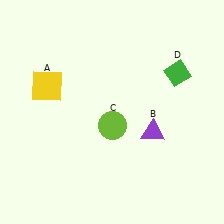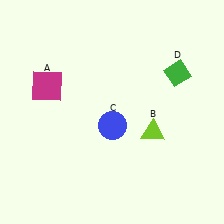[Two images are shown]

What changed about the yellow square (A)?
In Image 1, A is yellow. In Image 2, it changed to magenta.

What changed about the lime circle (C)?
In Image 1, C is lime. In Image 2, it changed to blue.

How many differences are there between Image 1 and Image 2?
There are 3 differences between the two images.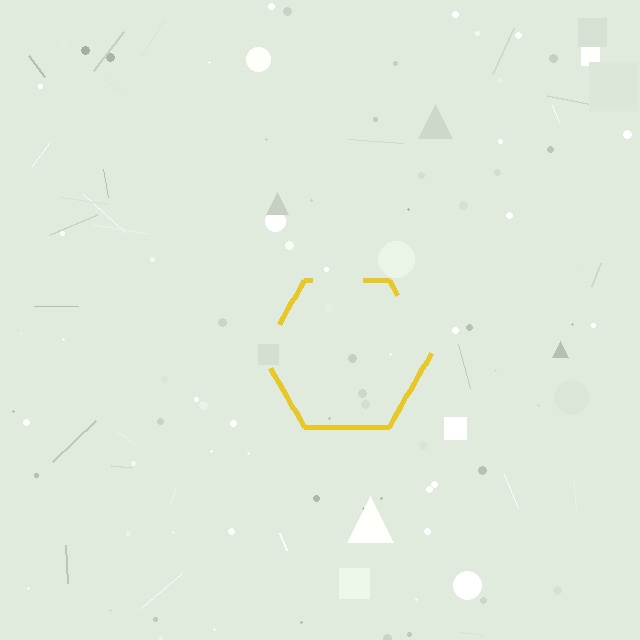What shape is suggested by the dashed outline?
The dashed outline suggests a hexagon.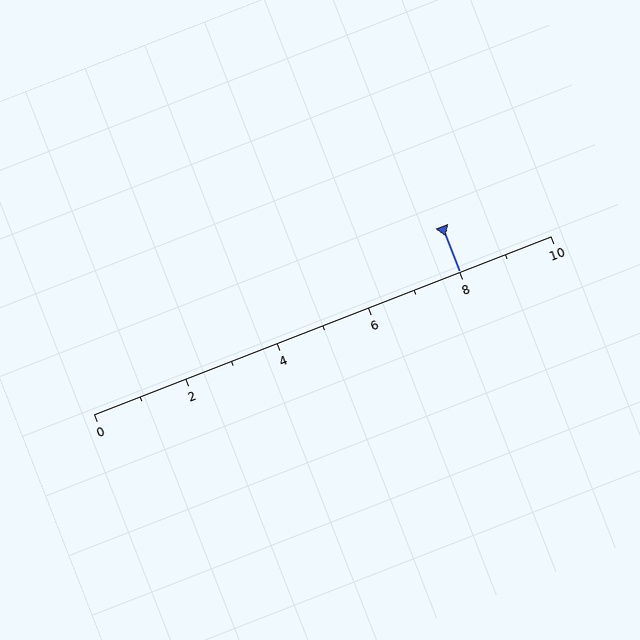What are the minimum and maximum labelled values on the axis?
The axis runs from 0 to 10.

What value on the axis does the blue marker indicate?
The marker indicates approximately 8.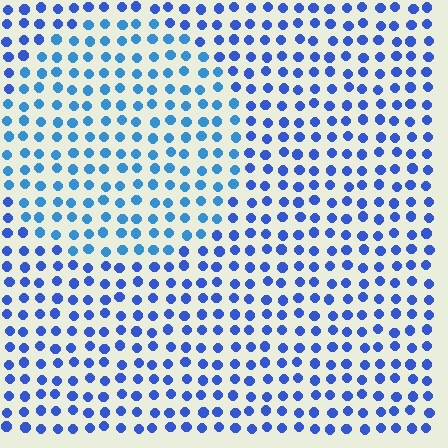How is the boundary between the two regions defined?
The boundary is defined purely by a slight shift in hue (about 23 degrees). Spacing, size, and orientation are identical on both sides.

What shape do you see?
I see a circle.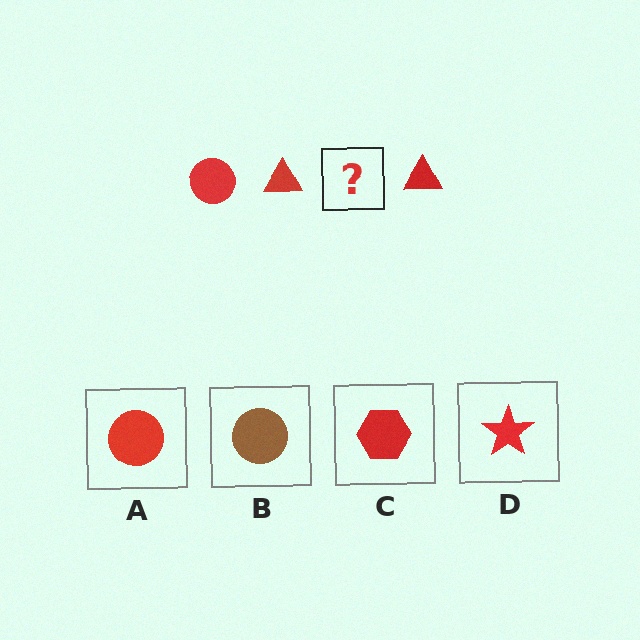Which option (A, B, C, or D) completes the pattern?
A.